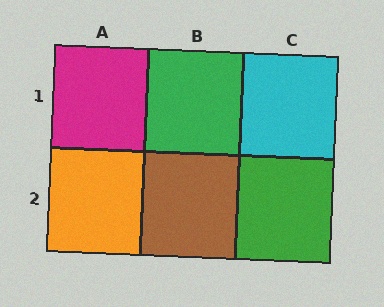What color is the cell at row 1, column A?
Magenta.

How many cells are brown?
1 cell is brown.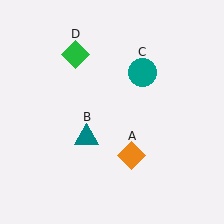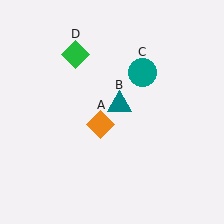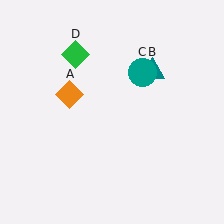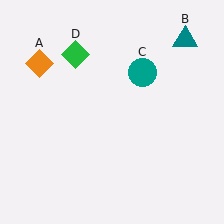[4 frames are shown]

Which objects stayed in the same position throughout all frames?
Teal circle (object C) and green diamond (object D) remained stationary.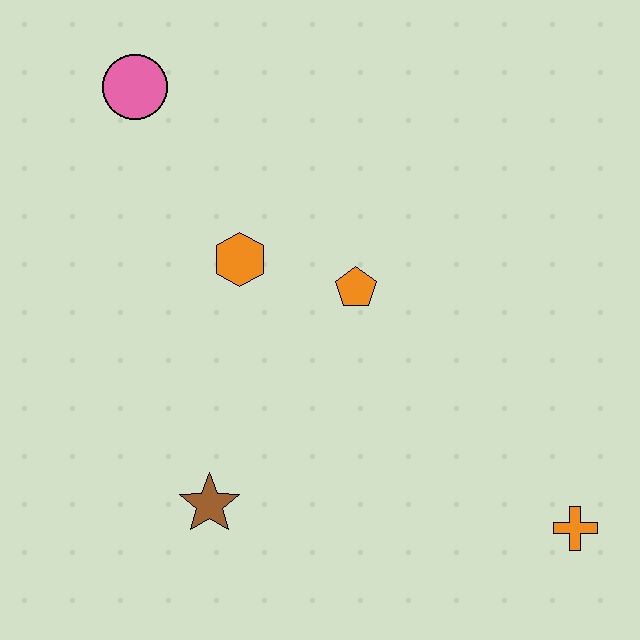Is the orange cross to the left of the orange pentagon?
No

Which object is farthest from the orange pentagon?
The orange cross is farthest from the orange pentagon.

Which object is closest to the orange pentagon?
The orange hexagon is closest to the orange pentagon.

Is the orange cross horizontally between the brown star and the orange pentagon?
No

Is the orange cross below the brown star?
Yes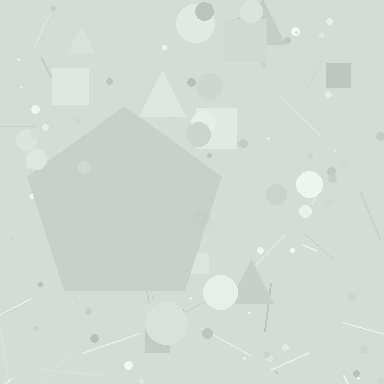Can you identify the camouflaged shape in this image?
The camouflaged shape is a pentagon.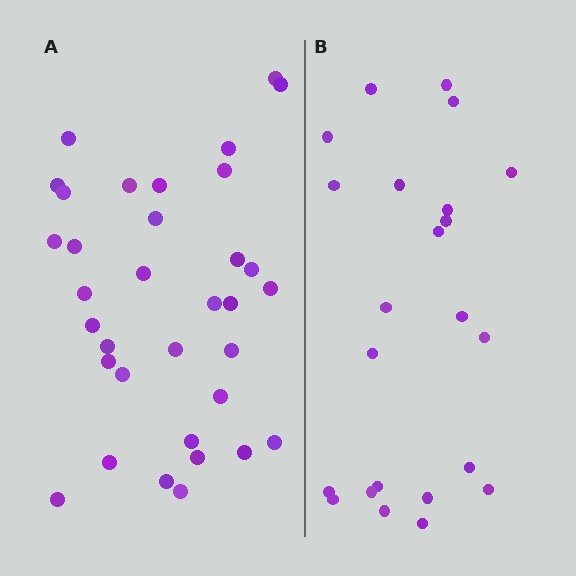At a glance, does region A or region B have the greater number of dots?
Region A (the left region) has more dots.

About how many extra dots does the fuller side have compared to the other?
Region A has roughly 12 or so more dots than region B.